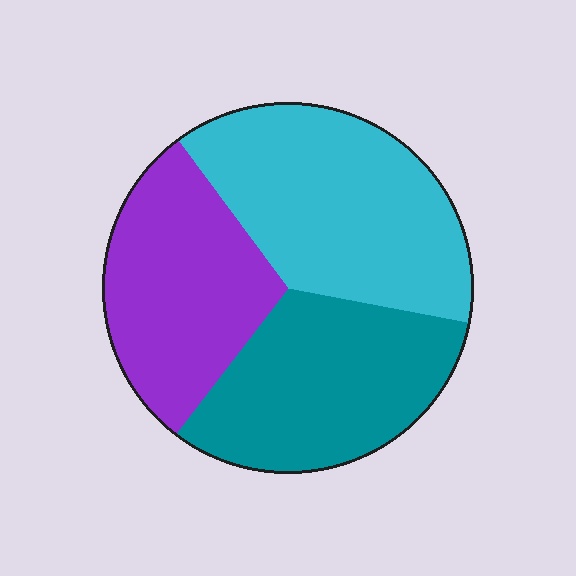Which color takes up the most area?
Cyan, at roughly 40%.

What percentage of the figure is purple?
Purple takes up about one third (1/3) of the figure.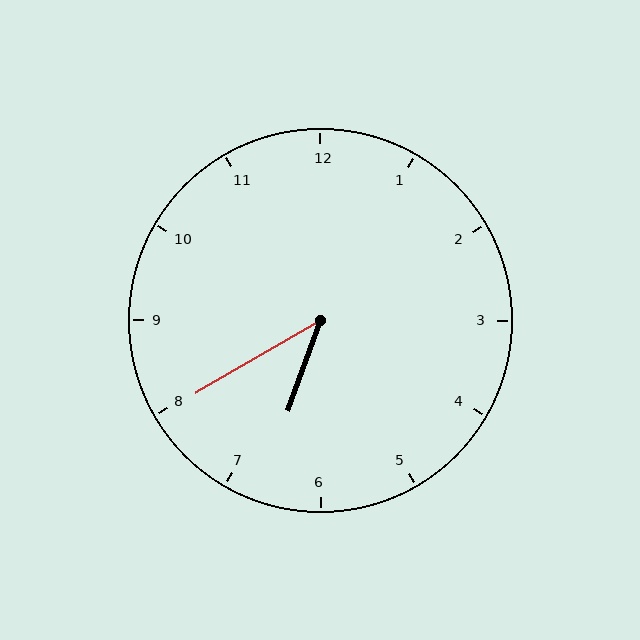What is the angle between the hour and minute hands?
Approximately 40 degrees.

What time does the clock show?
6:40.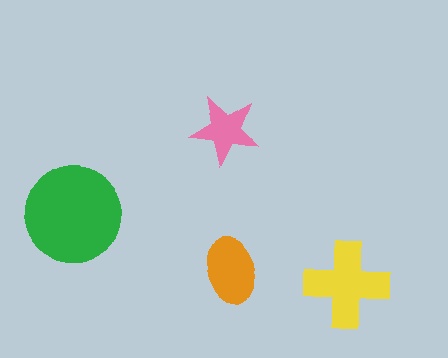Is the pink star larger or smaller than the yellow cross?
Smaller.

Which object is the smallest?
The pink star.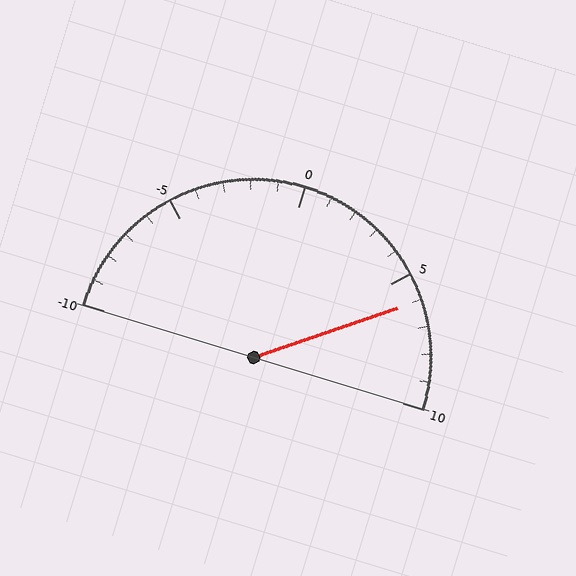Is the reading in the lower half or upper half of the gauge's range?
The reading is in the upper half of the range (-10 to 10).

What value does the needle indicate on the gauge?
The needle indicates approximately 6.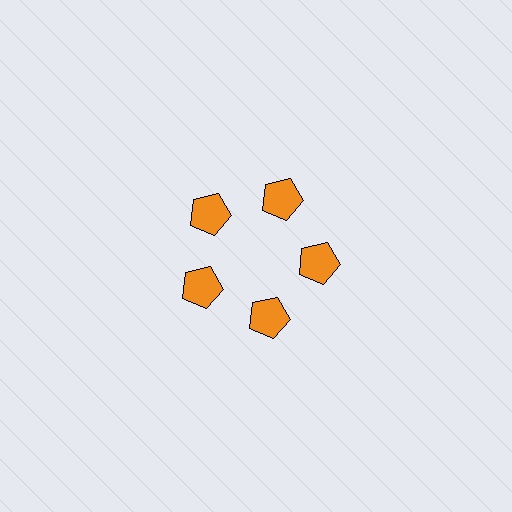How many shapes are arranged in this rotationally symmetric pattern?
There are 5 shapes, arranged in 5 groups of 1.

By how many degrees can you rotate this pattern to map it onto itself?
The pattern maps onto itself every 72 degrees of rotation.